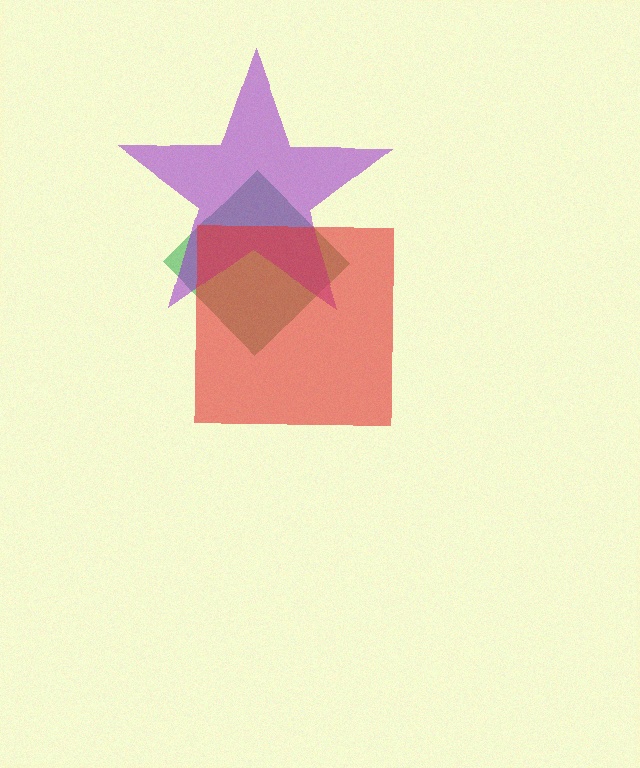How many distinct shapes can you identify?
There are 3 distinct shapes: a green diamond, a purple star, a red square.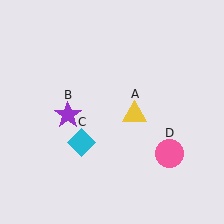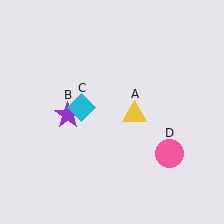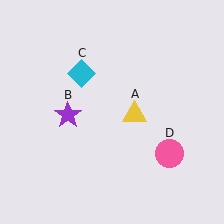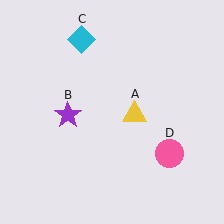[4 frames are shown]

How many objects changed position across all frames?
1 object changed position: cyan diamond (object C).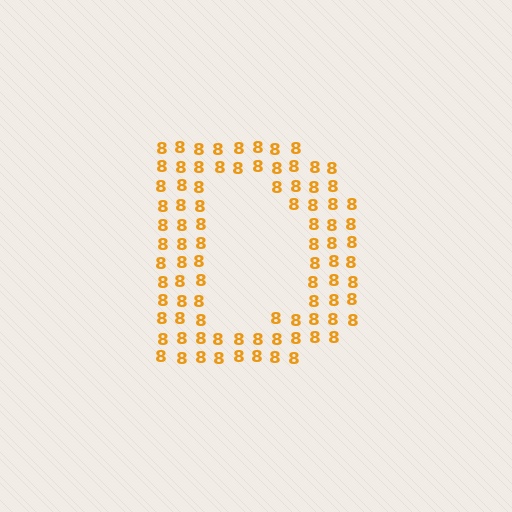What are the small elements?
The small elements are digit 8's.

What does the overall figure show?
The overall figure shows the letter D.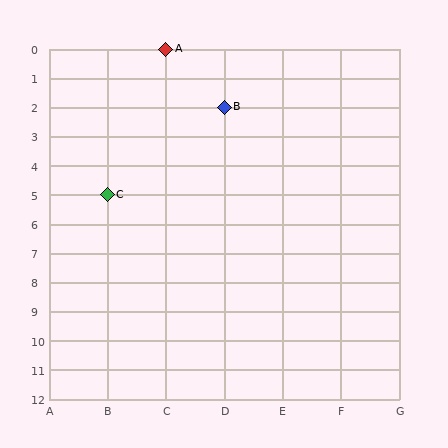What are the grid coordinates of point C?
Point C is at grid coordinates (B, 5).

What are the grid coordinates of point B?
Point B is at grid coordinates (D, 2).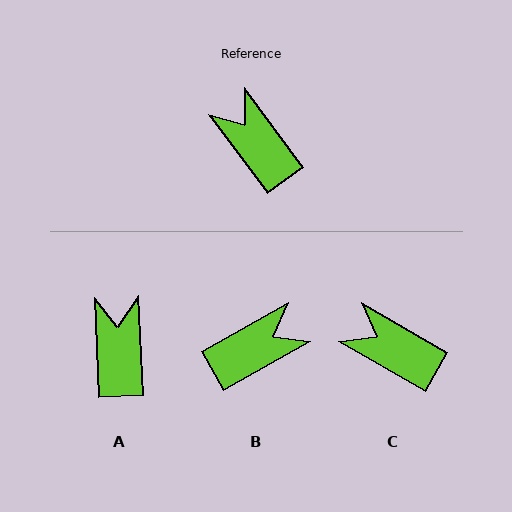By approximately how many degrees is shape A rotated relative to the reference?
Approximately 34 degrees clockwise.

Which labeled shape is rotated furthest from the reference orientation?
B, about 97 degrees away.